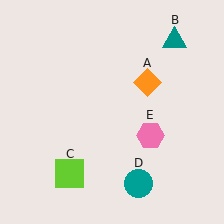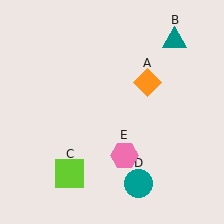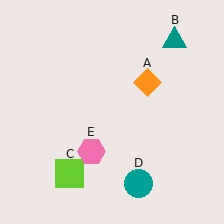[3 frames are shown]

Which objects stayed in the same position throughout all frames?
Orange diamond (object A) and teal triangle (object B) and lime square (object C) and teal circle (object D) remained stationary.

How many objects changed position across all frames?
1 object changed position: pink hexagon (object E).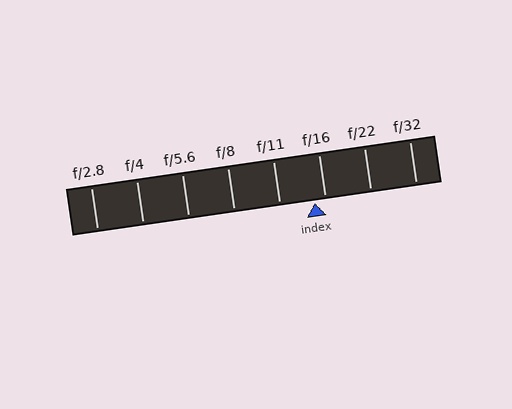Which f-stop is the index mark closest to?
The index mark is closest to f/16.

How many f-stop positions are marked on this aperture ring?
There are 8 f-stop positions marked.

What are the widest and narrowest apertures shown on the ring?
The widest aperture shown is f/2.8 and the narrowest is f/32.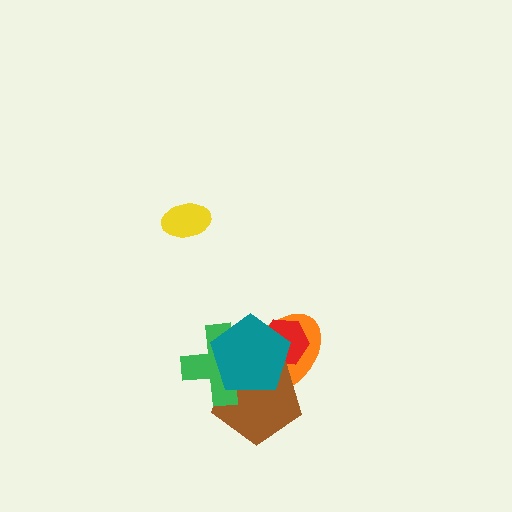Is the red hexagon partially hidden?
Yes, it is partially covered by another shape.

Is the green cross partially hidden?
Yes, it is partially covered by another shape.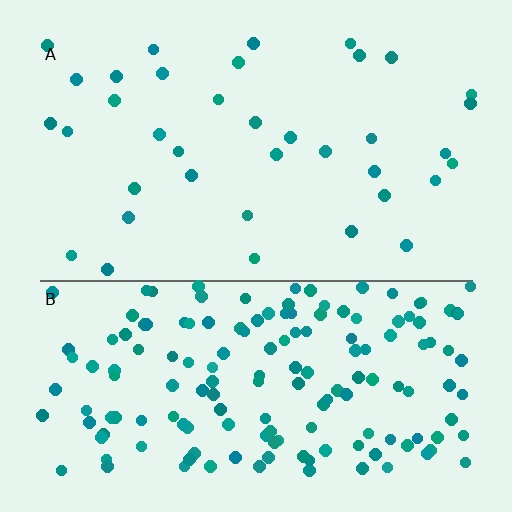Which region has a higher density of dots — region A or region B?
B (the bottom).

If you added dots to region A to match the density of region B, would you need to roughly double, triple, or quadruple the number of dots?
Approximately quadruple.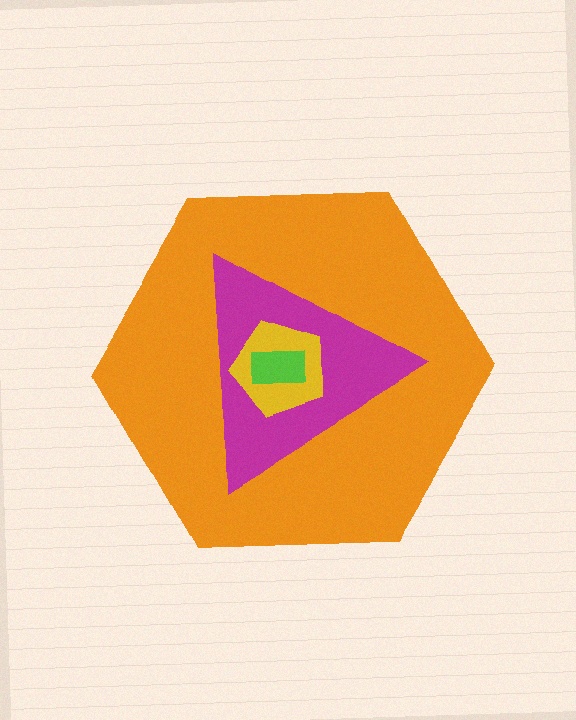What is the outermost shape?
The orange hexagon.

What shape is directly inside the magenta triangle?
The yellow pentagon.